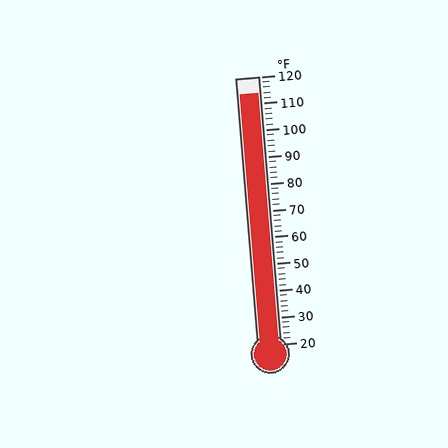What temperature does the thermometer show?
The thermometer shows approximately 114°F.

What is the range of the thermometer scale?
The thermometer scale ranges from 20°F to 120°F.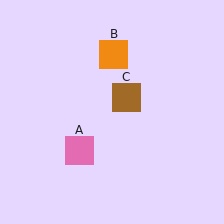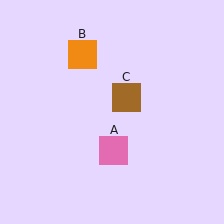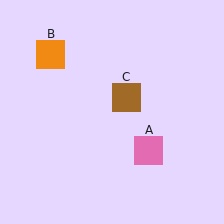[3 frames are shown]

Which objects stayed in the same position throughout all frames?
Brown square (object C) remained stationary.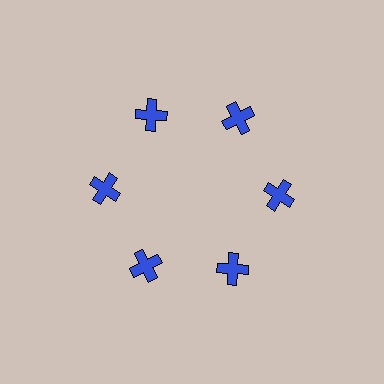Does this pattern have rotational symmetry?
Yes, this pattern has 6-fold rotational symmetry. It looks the same after rotating 60 degrees around the center.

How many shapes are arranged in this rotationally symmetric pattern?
There are 6 shapes, arranged in 6 groups of 1.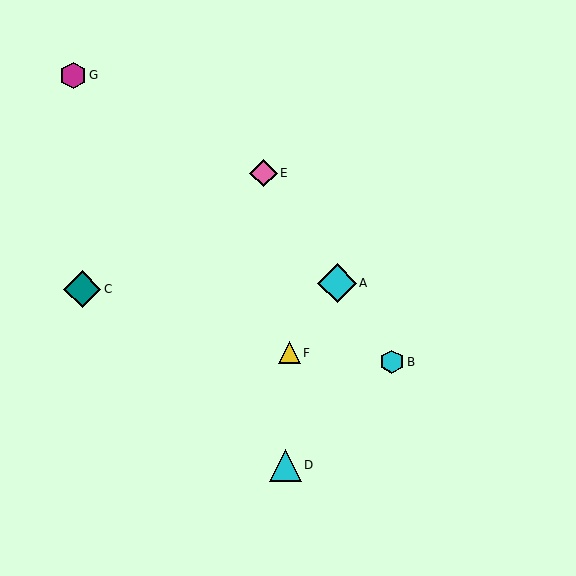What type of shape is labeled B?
Shape B is a cyan hexagon.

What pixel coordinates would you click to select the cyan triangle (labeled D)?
Click at (285, 465) to select the cyan triangle D.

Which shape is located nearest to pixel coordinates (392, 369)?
The cyan hexagon (labeled B) at (392, 362) is nearest to that location.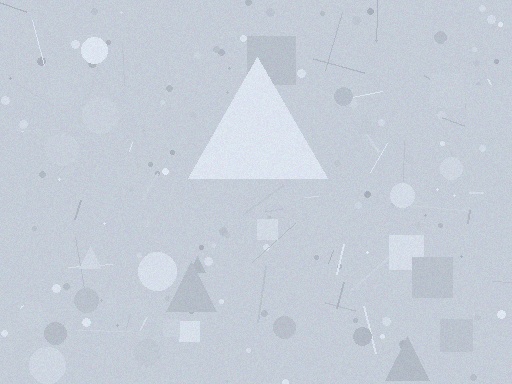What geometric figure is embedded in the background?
A triangle is embedded in the background.